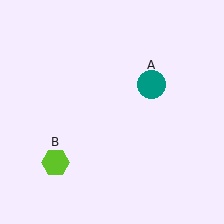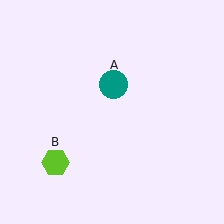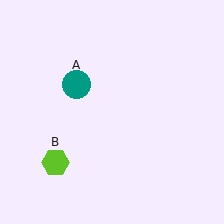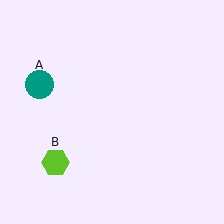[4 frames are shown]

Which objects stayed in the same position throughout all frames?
Lime hexagon (object B) remained stationary.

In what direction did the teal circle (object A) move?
The teal circle (object A) moved left.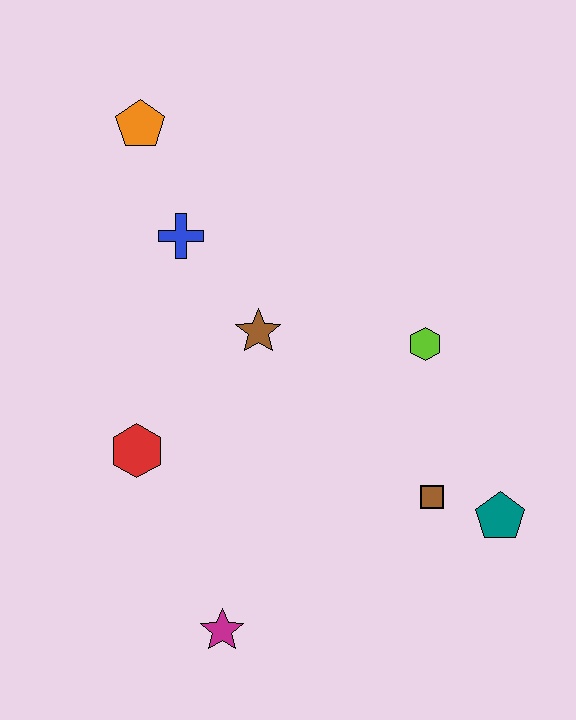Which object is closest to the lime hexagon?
The brown square is closest to the lime hexagon.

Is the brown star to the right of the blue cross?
Yes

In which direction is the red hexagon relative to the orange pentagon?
The red hexagon is below the orange pentagon.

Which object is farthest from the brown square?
The orange pentagon is farthest from the brown square.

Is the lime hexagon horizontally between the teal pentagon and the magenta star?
Yes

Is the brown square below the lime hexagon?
Yes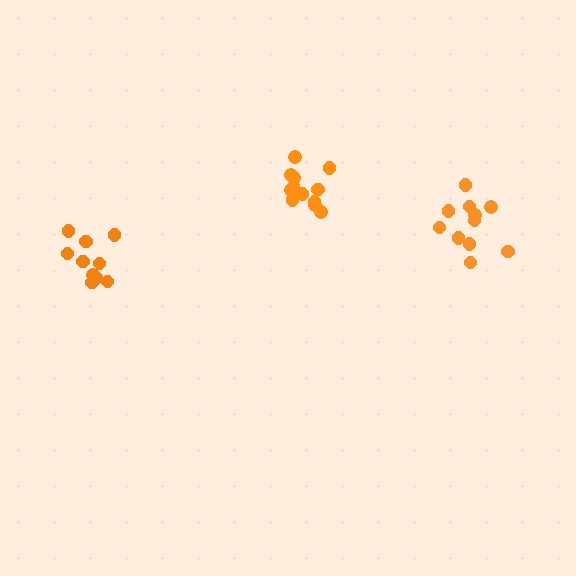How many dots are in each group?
Group 1: 10 dots, Group 2: 12 dots, Group 3: 11 dots (33 total).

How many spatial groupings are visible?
There are 3 spatial groupings.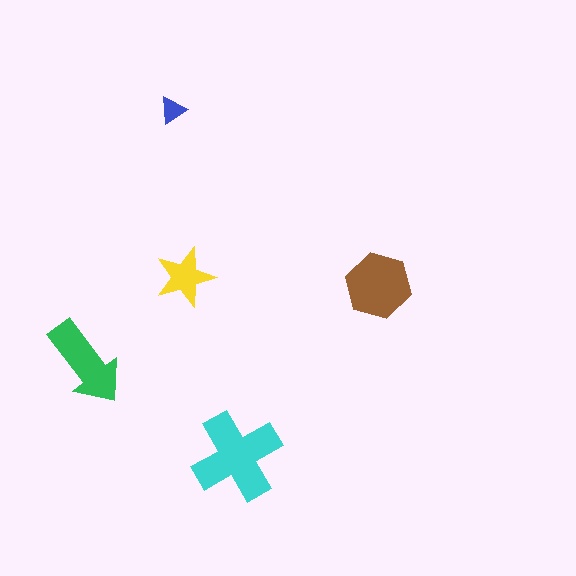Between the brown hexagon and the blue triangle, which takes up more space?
The brown hexagon.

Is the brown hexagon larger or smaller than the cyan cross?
Smaller.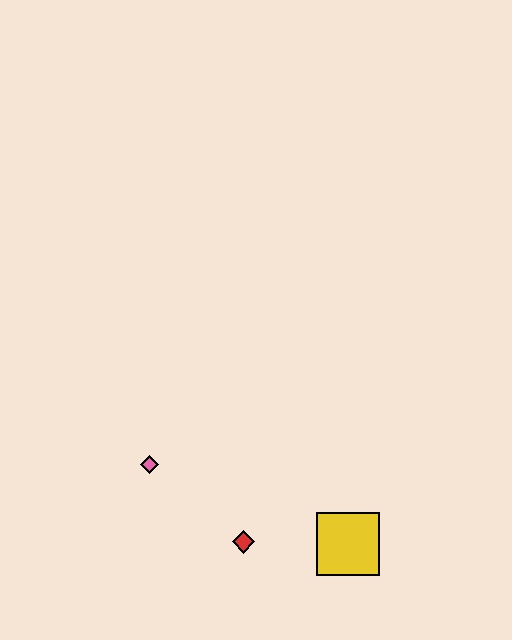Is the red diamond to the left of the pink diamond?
No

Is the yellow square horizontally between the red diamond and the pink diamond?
No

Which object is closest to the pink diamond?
The red diamond is closest to the pink diamond.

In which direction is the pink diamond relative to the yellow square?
The pink diamond is to the left of the yellow square.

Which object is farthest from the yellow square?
The pink diamond is farthest from the yellow square.